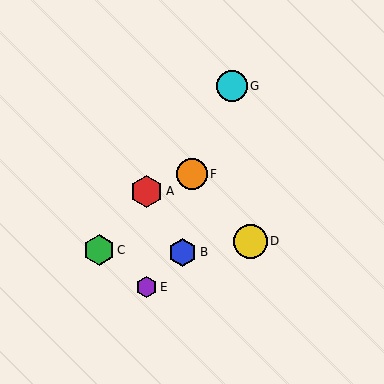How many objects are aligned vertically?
2 objects (A, E) are aligned vertically.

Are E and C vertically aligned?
No, E is at x≈147 and C is at x≈99.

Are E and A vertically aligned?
Yes, both are at x≈147.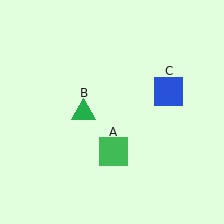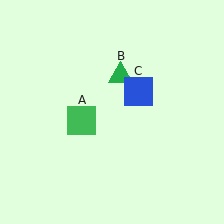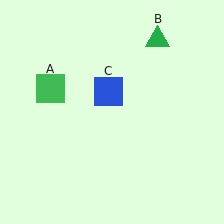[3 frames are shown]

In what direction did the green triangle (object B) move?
The green triangle (object B) moved up and to the right.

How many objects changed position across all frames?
3 objects changed position: green square (object A), green triangle (object B), blue square (object C).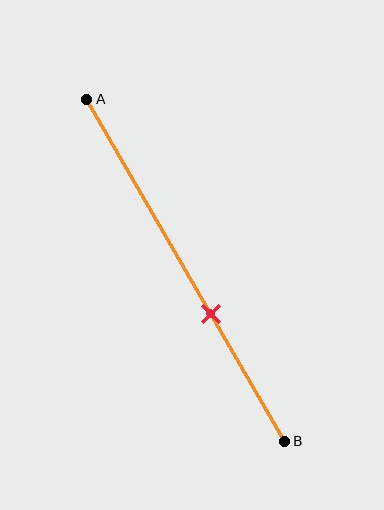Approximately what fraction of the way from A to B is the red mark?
The red mark is approximately 65% of the way from A to B.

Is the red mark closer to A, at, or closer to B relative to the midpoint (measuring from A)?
The red mark is closer to point B than the midpoint of segment AB.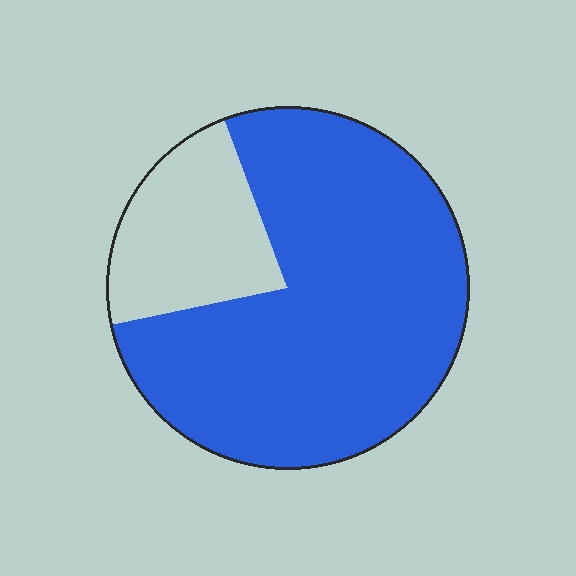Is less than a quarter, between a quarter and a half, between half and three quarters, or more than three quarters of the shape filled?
More than three quarters.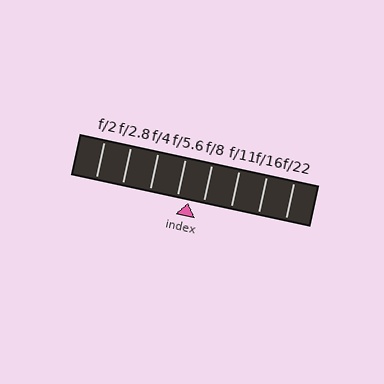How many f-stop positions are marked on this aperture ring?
There are 8 f-stop positions marked.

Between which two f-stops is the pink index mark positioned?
The index mark is between f/5.6 and f/8.